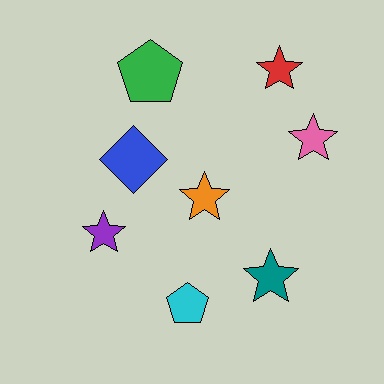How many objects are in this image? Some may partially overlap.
There are 8 objects.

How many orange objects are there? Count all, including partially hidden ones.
There is 1 orange object.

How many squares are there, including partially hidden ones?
There are no squares.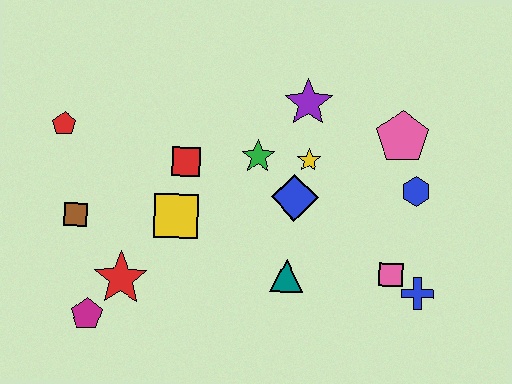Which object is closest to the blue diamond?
The yellow star is closest to the blue diamond.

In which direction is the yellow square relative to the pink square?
The yellow square is to the left of the pink square.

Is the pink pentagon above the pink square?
Yes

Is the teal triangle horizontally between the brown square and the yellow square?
No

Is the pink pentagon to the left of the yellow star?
No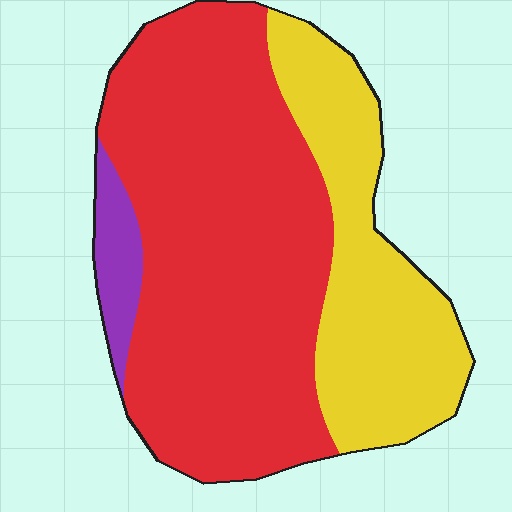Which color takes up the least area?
Purple, at roughly 5%.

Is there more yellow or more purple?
Yellow.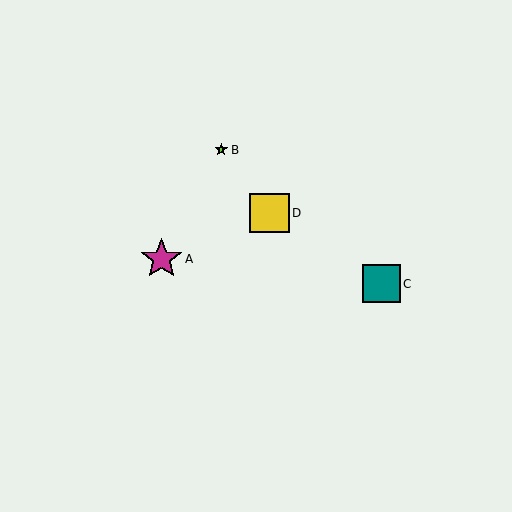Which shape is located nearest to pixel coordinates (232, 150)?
The lime star (labeled B) at (221, 150) is nearest to that location.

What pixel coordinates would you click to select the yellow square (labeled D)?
Click at (269, 213) to select the yellow square D.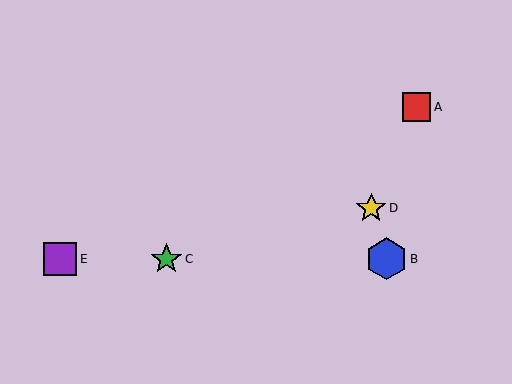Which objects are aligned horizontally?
Objects B, C, E are aligned horizontally.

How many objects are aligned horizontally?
3 objects (B, C, E) are aligned horizontally.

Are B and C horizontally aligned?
Yes, both are at y≈259.